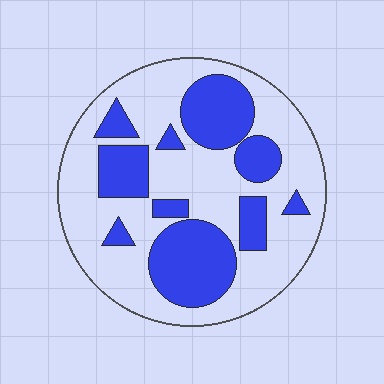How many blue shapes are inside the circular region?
10.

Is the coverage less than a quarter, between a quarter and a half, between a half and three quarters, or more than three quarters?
Between a quarter and a half.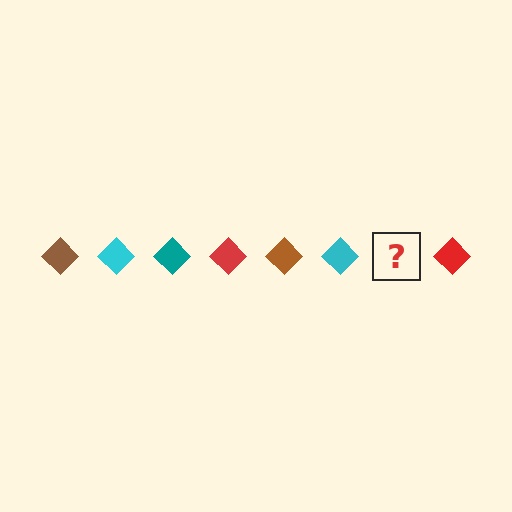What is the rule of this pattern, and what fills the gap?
The rule is that the pattern cycles through brown, cyan, teal, red diamonds. The gap should be filled with a teal diamond.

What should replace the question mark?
The question mark should be replaced with a teal diamond.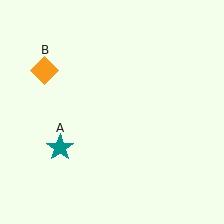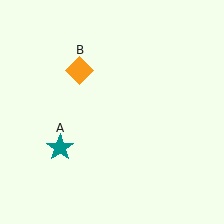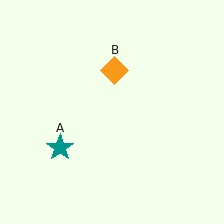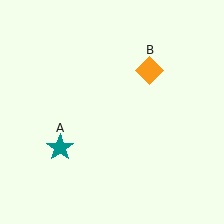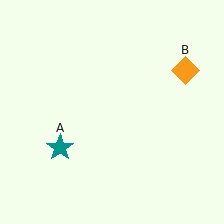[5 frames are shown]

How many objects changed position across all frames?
1 object changed position: orange diamond (object B).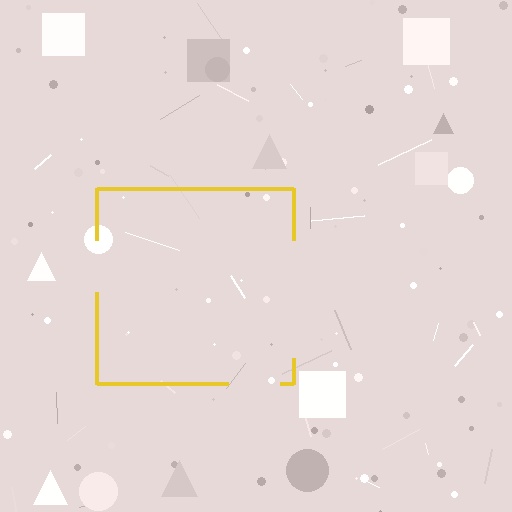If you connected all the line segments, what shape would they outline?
They would outline a square.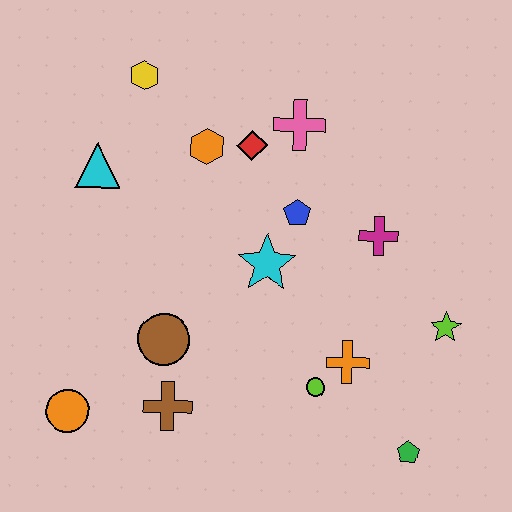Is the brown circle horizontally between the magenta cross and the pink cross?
No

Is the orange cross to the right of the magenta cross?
No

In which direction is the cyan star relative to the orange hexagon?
The cyan star is below the orange hexagon.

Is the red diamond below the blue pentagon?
No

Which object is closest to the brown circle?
The brown cross is closest to the brown circle.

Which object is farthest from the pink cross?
The orange circle is farthest from the pink cross.